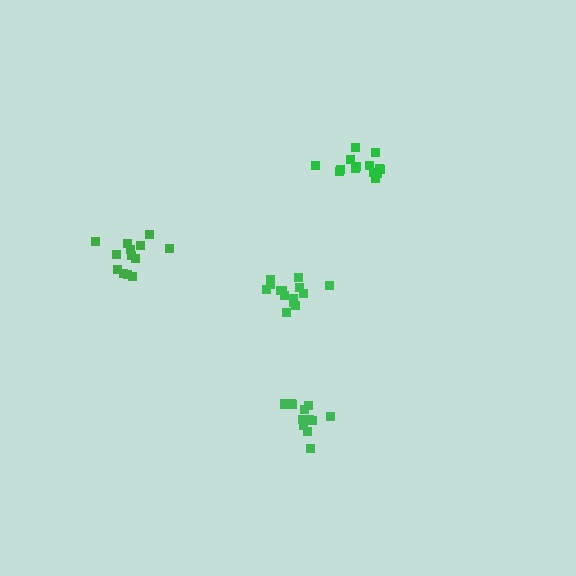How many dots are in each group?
Group 1: 14 dots, Group 2: 14 dots, Group 3: 13 dots, Group 4: 13 dots (54 total).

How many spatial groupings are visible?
There are 4 spatial groupings.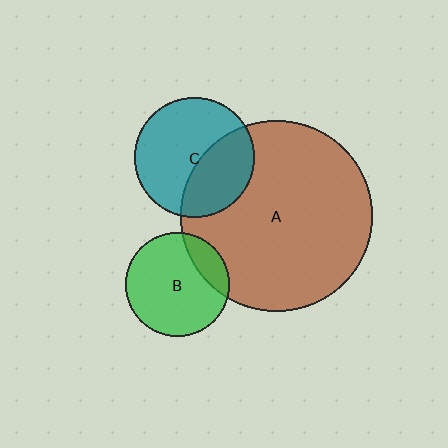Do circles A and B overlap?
Yes.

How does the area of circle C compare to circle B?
Approximately 1.3 times.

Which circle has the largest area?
Circle A (brown).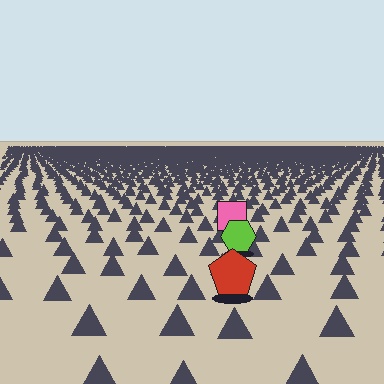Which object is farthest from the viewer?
The pink square is farthest from the viewer. It appears smaller and the ground texture around it is denser.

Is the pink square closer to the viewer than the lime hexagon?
No. The lime hexagon is closer — you can tell from the texture gradient: the ground texture is coarser near it.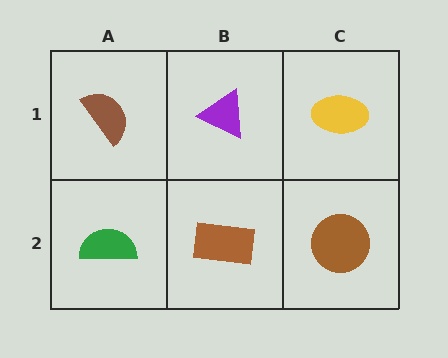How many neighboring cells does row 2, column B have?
3.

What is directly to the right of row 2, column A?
A brown rectangle.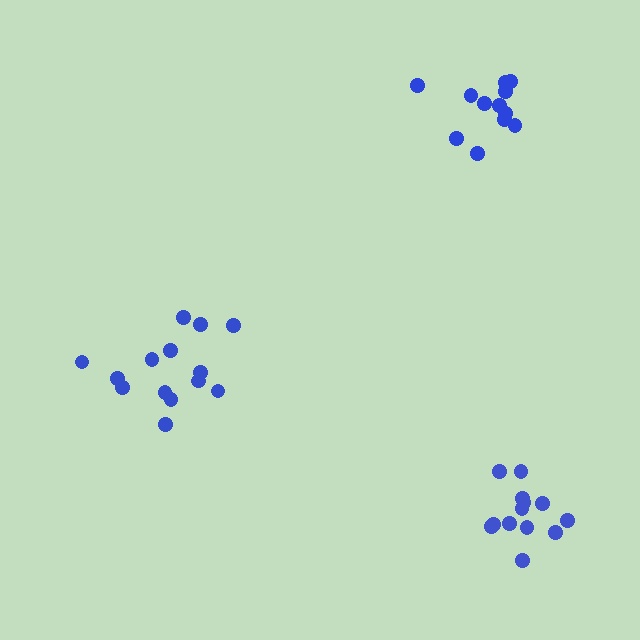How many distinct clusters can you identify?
There are 3 distinct clusters.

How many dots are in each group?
Group 1: 13 dots, Group 2: 14 dots, Group 3: 12 dots (39 total).